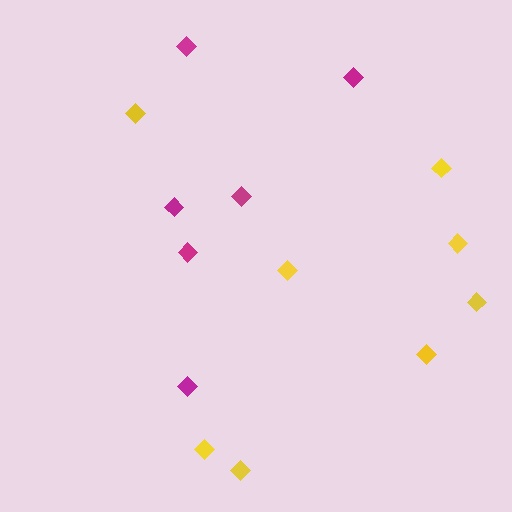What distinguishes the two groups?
There are 2 groups: one group of magenta diamonds (6) and one group of yellow diamonds (8).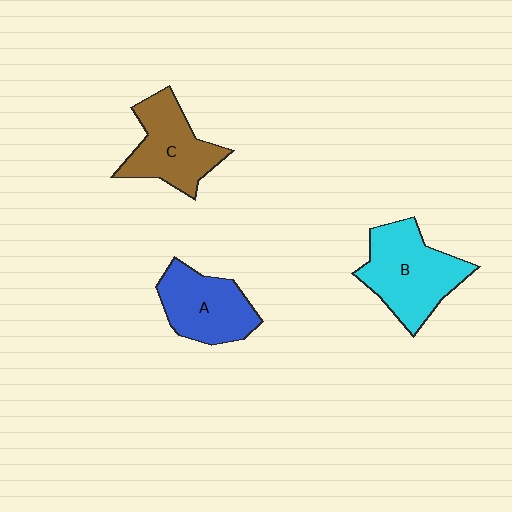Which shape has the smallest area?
Shape A (blue).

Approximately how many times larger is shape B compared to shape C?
Approximately 1.2 times.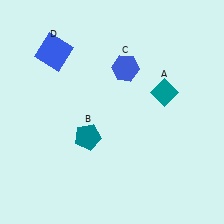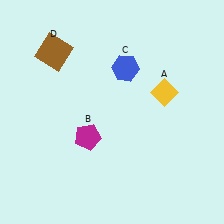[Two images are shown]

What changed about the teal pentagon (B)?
In Image 1, B is teal. In Image 2, it changed to magenta.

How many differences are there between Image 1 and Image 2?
There are 3 differences between the two images.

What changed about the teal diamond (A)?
In Image 1, A is teal. In Image 2, it changed to yellow.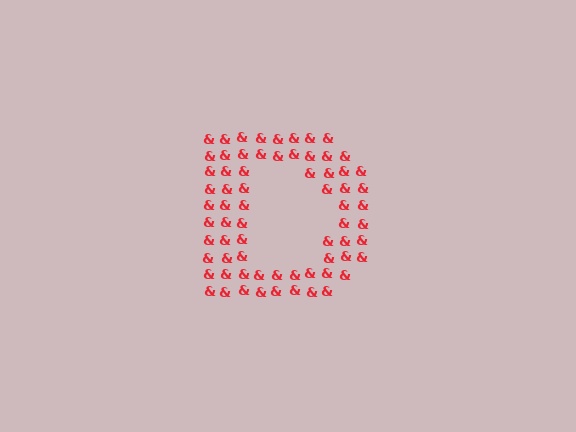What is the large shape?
The large shape is the letter D.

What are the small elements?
The small elements are ampersands.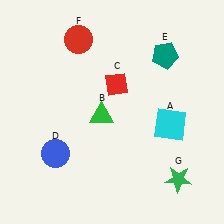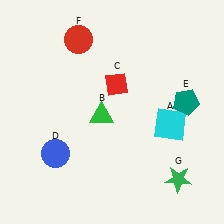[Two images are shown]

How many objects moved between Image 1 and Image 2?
1 object moved between the two images.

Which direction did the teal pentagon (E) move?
The teal pentagon (E) moved down.